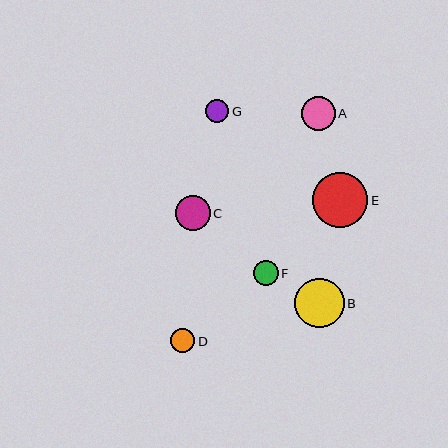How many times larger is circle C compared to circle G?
Circle C is approximately 1.5 times the size of circle G.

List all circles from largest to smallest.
From largest to smallest: E, B, C, A, F, D, G.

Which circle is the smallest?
Circle G is the smallest with a size of approximately 24 pixels.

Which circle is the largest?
Circle E is the largest with a size of approximately 55 pixels.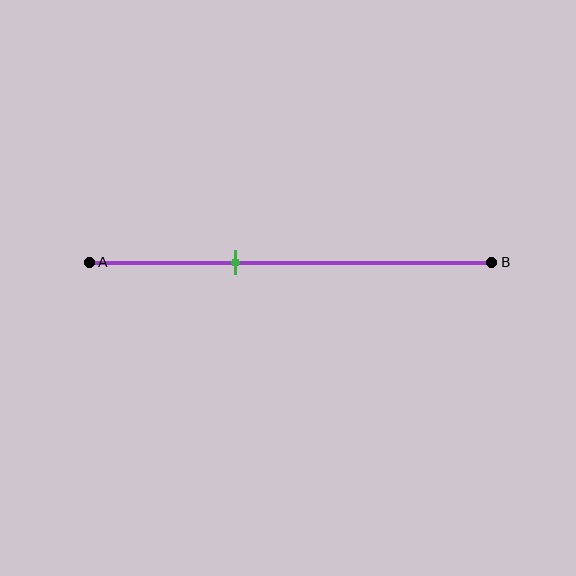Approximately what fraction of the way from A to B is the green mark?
The green mark is approximately 35% of the way from A to B.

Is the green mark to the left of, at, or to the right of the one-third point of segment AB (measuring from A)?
The green mark is to the right of the one-third point of segment AB.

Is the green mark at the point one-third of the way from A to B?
No, the mark is at about 35% from A, not at the 33% one-third point.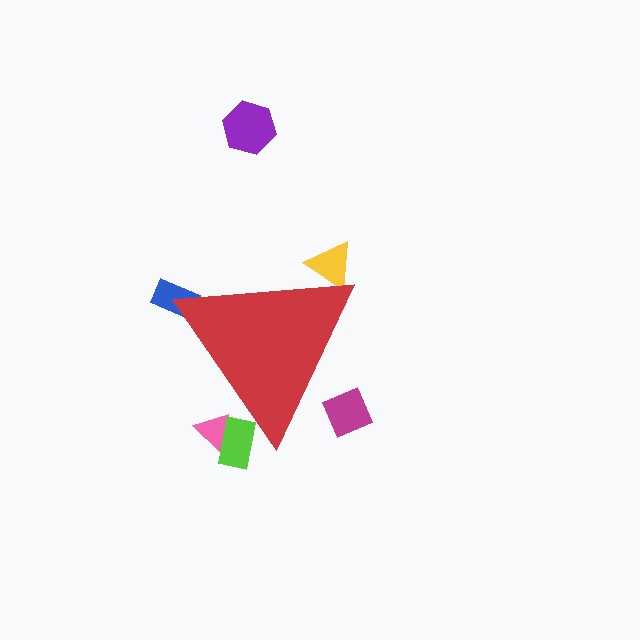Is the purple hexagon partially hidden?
No, the purple hexagon is fully visible.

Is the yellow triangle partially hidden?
Yes, the yellow triangle is partially hidden behind the red triangle.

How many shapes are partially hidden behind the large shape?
5 shapes are partially hidden.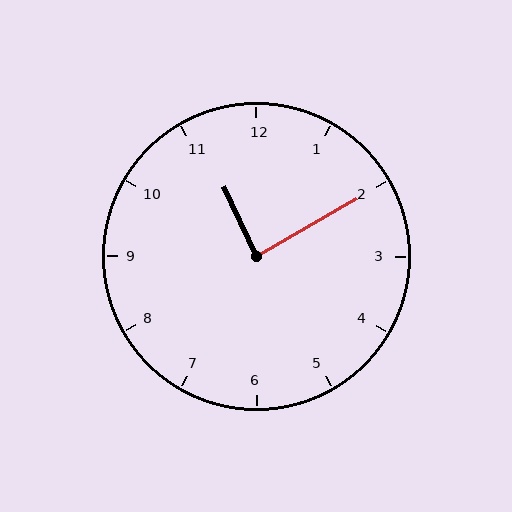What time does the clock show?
11:10.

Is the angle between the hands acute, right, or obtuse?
It is right.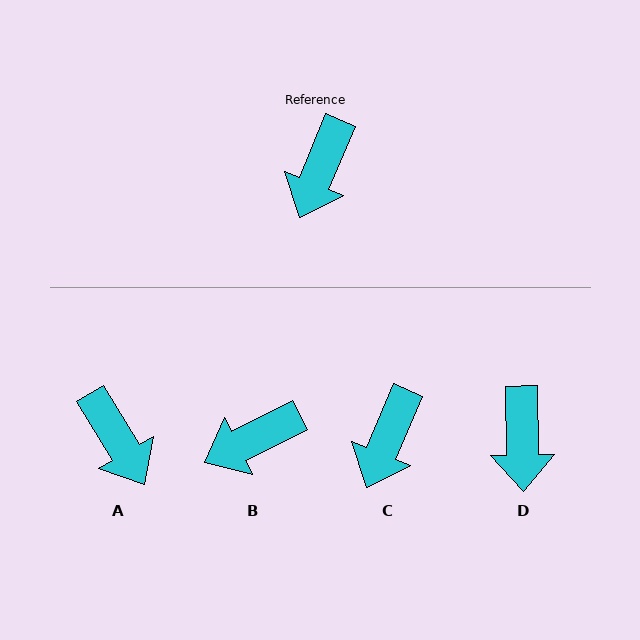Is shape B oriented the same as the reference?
No, it is off by about 41 degrees.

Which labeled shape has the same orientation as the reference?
C.